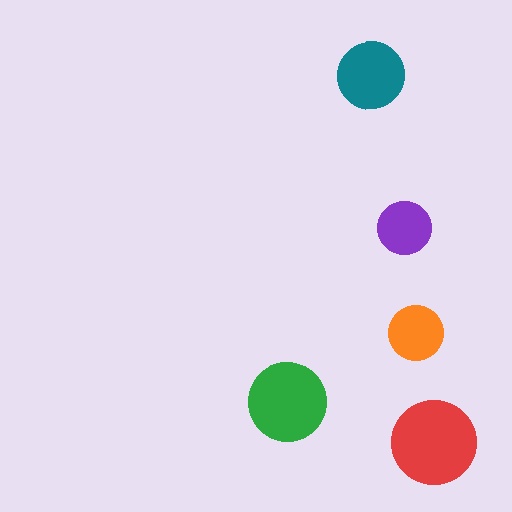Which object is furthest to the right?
The red circle is rightmost.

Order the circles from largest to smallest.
the red one, the green one, the teal one, the orange one, the purple one.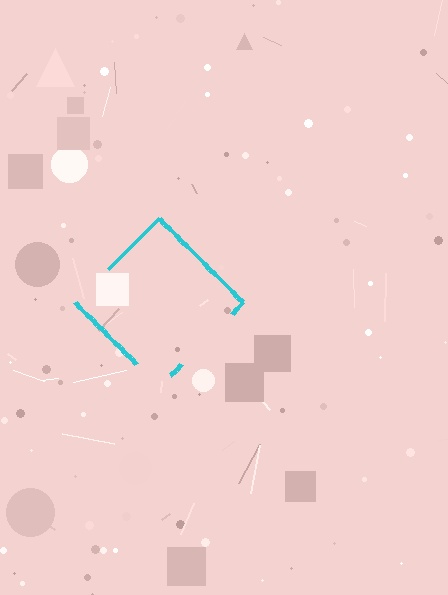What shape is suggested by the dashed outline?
The dashed outline suggests a diamond.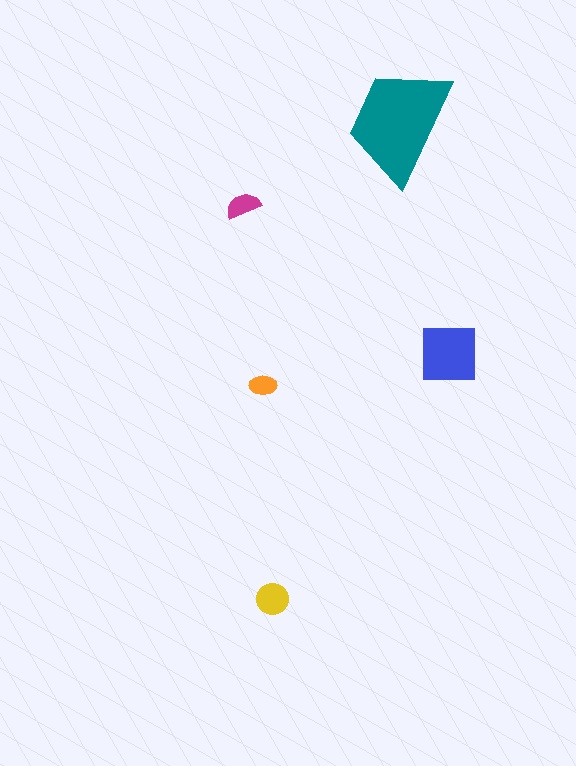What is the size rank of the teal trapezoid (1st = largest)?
1st.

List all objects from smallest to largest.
The orange ellipse, the magenta semicircle, the yellow circle, the blue square, the teal trapezoid.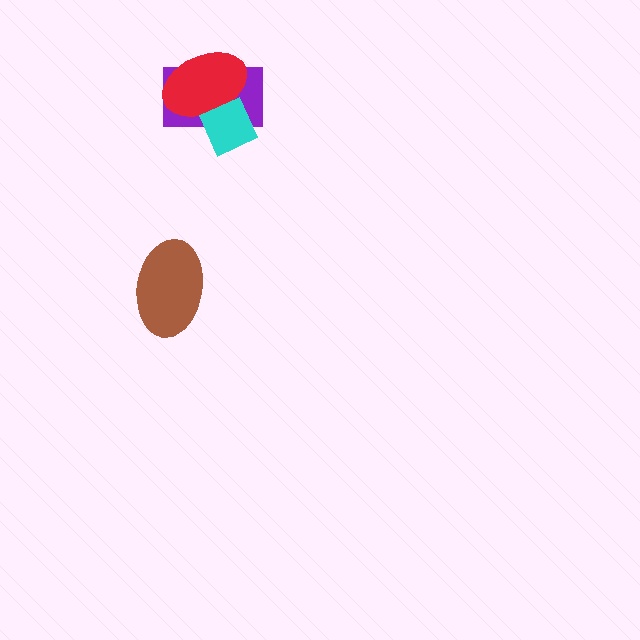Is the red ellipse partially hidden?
Yes, it is partially covered by another shape.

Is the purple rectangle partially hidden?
Yes, it is partially covered by another shape.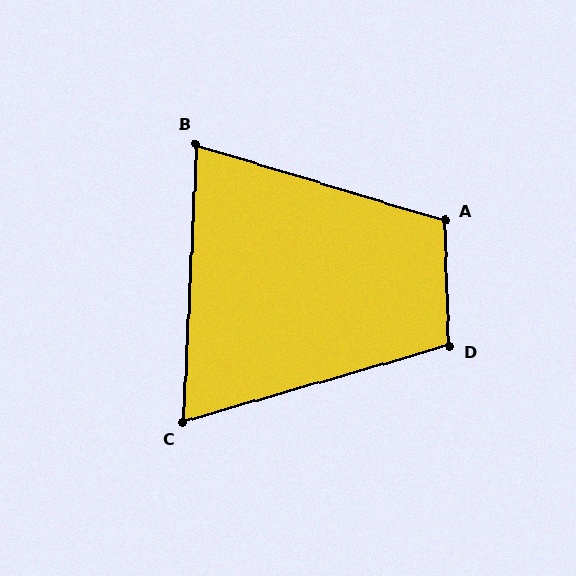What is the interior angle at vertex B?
Approximately 76 degrees (acute).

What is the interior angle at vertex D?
Approximately 104 degrees (obtuse).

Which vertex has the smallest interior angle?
C, at approximately 71 degrees.